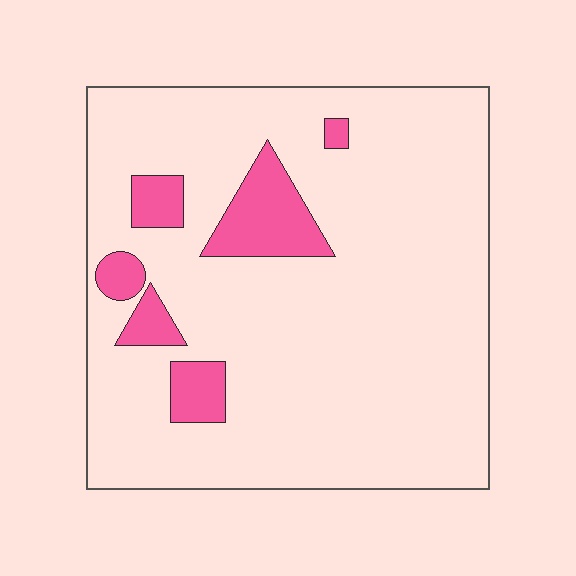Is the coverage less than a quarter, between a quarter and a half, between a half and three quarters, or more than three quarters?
Less than a quarter.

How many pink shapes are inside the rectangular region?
6.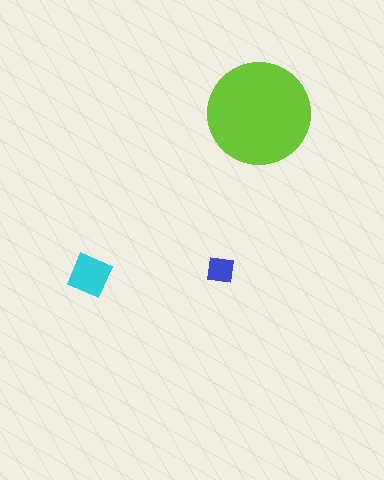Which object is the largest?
The lime circle.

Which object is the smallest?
The blue square.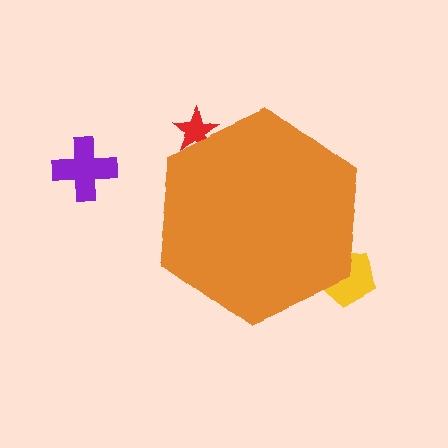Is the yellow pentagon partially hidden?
Yes, the yellow pentagon is partially hidden behind the orange hexagon.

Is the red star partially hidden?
Yes, the red star is partially hidden behind the orange hexagon.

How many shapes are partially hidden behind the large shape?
2 shapes are partially hidden.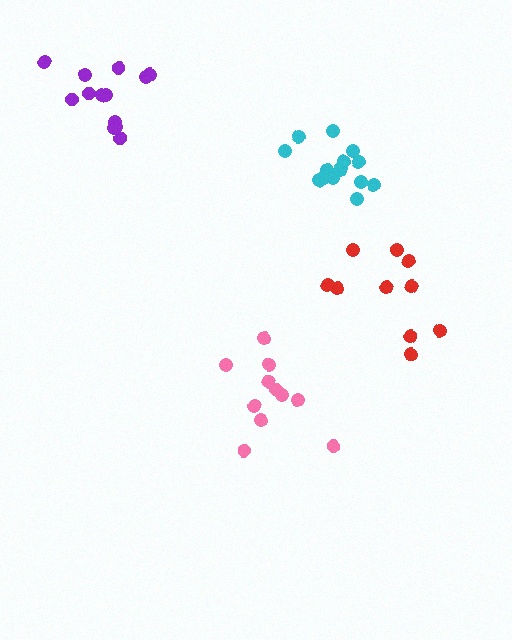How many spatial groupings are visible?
There are 4 spatial groupings.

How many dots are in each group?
Group 1: 15 dots, Group 2: 11 dots, Group 3: 10 dots, Group 4: 13 dots (49 total).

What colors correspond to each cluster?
The clusters are colored: cyan, pink, red, purple.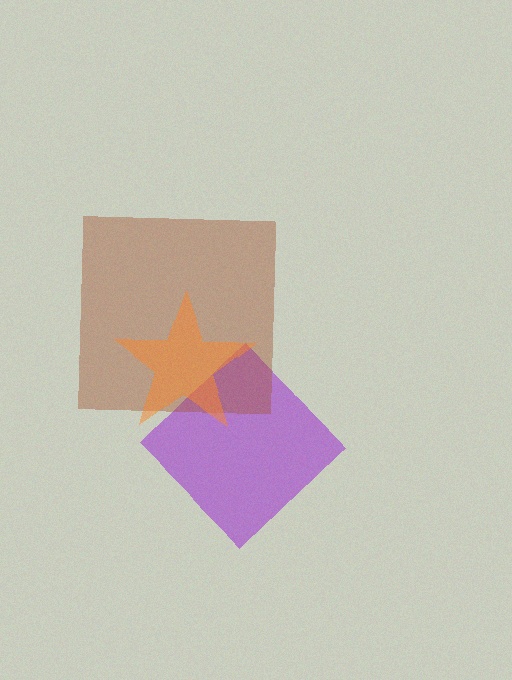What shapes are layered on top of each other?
The layered shapes are: a purple diamond, a brown square, an orange star.